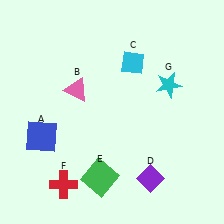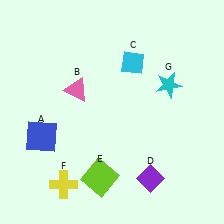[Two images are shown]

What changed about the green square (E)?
In Image 1, E is green. In Image 2, it changed to lime.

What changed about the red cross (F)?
In Image 1, F is red. In Image 2, it changed to yellow.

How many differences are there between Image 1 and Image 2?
There are 2 differences between the two images.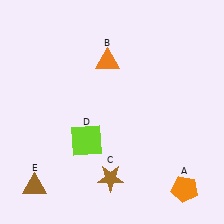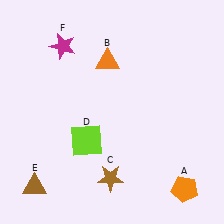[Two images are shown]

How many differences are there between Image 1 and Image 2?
There is 1 difference between the two images.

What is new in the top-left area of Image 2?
A magenta star (F) was added in the top-left area of Image 2.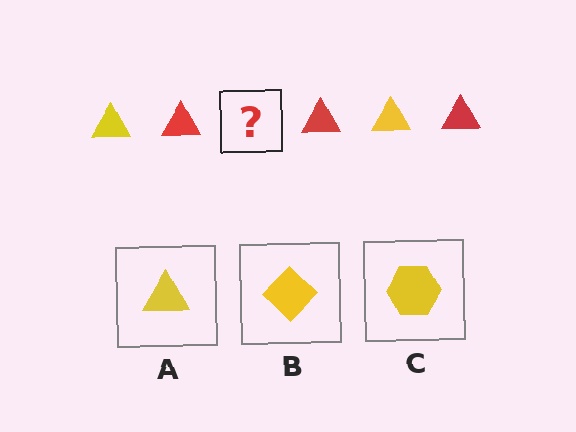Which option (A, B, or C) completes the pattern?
A.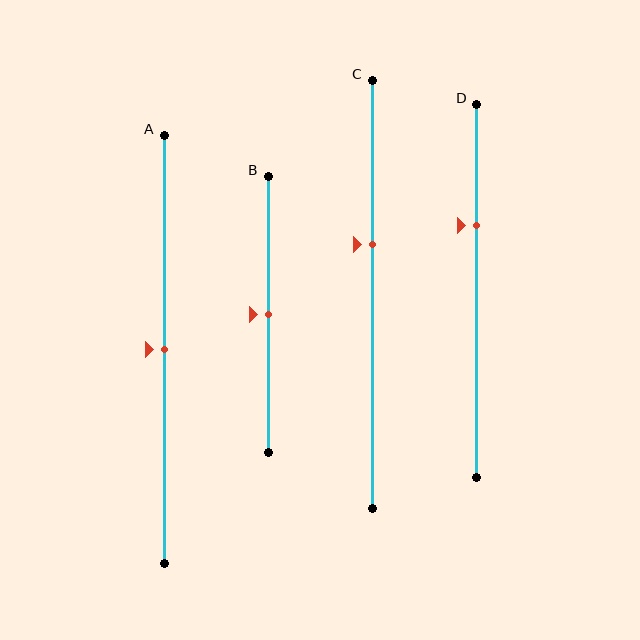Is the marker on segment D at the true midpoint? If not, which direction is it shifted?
No, the marker on segment D is shifted upward by about 18% of the segment length.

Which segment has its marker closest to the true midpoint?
Segment A has its marker closest to the true midpoint.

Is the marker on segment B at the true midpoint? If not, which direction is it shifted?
Yes, the marker on segment B is at the true midpoint.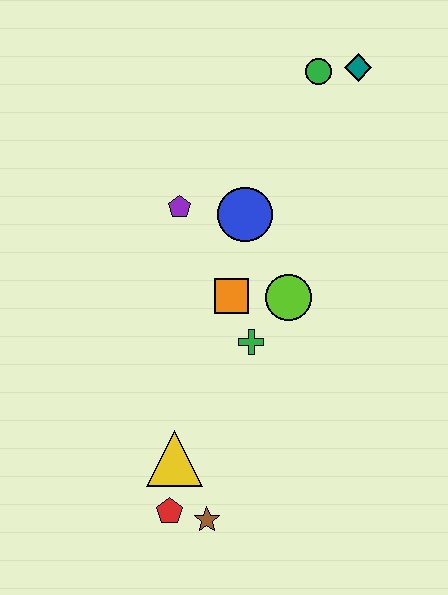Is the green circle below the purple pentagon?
No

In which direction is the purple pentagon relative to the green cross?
The purple pentagon is above the green cross.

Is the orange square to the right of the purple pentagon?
Yes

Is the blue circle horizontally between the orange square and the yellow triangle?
No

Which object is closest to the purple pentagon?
The blue circle is closest to the purple pentagon.